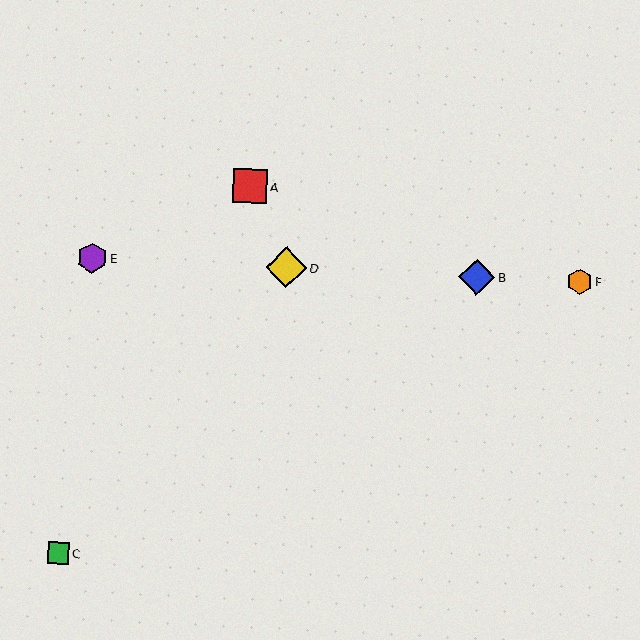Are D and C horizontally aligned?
No, D is at y≈267 and C is at y≈553.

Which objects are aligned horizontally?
Objects B, D, E, F are aligned horizontally.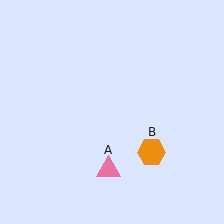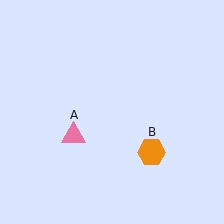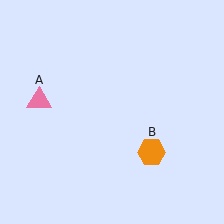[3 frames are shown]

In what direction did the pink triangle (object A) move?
The pink triangle (object A) moved up and to the left.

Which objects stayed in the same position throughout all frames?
Orange hexagon (object B) remained stationary.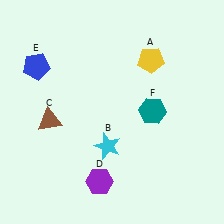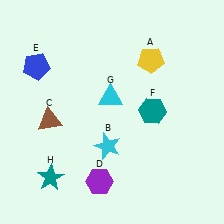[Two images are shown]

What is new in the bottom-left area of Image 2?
A teal star (H) was added in the bottom-left area of Image 2.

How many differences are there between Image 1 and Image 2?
There are 2 differences between the two images.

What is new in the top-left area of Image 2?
A cyan triangle (G) was added in the top-left area of Image 2.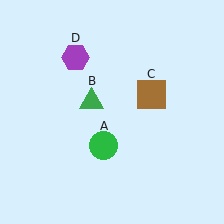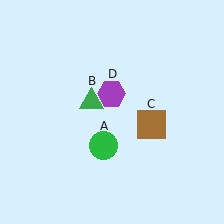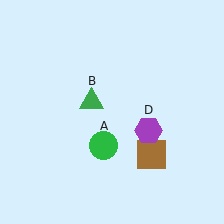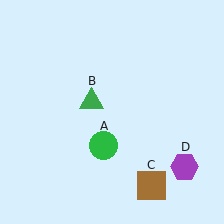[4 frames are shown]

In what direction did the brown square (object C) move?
The brown square (object C) moved down.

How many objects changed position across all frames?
2 objects changed position: brown square (object C), purple hexagon (object D).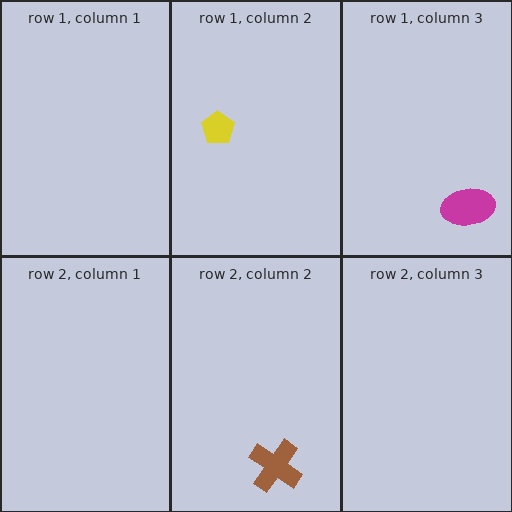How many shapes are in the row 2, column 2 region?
1.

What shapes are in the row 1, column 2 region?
The yellow pentagon.